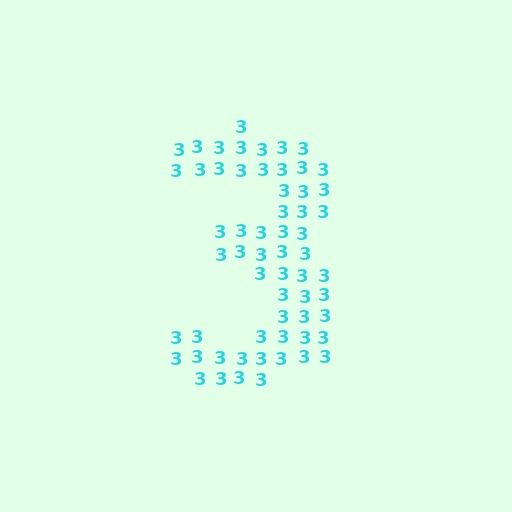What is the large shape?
The large shape is the digit 3.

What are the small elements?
The small elements are digit 3's.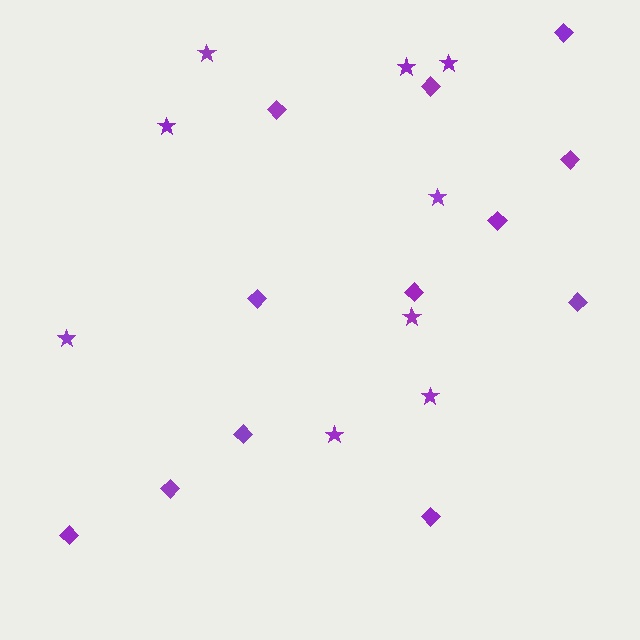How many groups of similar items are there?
There are 2 groups: one group of diamonds (12) and one group of stars (9).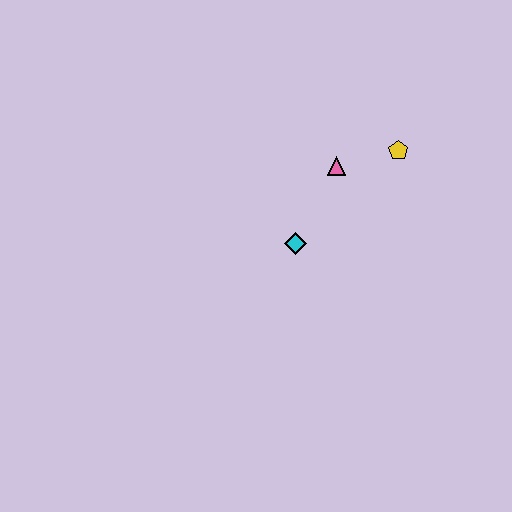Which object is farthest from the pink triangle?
The cyan diamond is farthest from the pink triangle.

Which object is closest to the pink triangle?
The yellow pentagon is closest to the pink triangle.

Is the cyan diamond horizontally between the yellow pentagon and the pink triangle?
No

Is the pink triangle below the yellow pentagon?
Yes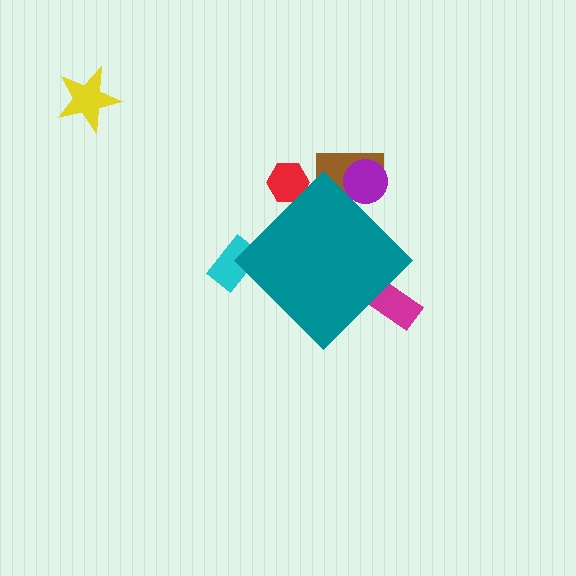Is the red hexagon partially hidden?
Yes, the red hexagon is partially hidden behind the teal diamond.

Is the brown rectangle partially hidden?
Yes, the brown rectangle is partially hidden behind the teal diamond.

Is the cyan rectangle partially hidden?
Yes, the cyan rectangle is partially hidden behind the teal diamond.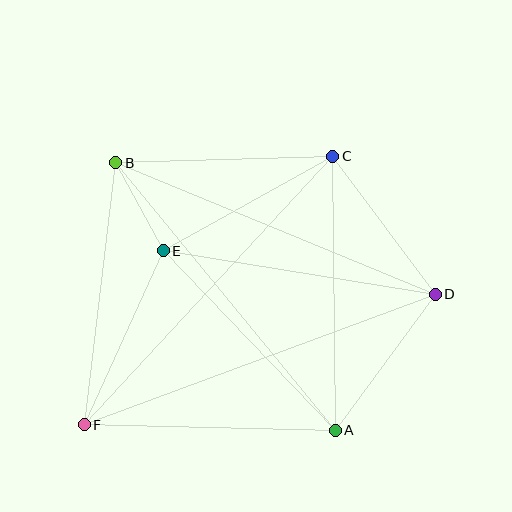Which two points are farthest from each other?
Points D and F are farthest from each other.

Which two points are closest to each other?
Points B and E are closest to each other.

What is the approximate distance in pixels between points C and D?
The distance between C and D is approximately 172 pixels.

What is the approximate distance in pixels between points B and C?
The distance between B and C is approximately 217 pixels.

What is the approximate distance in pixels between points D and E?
The distance between D and E is approximately 275 pixels.